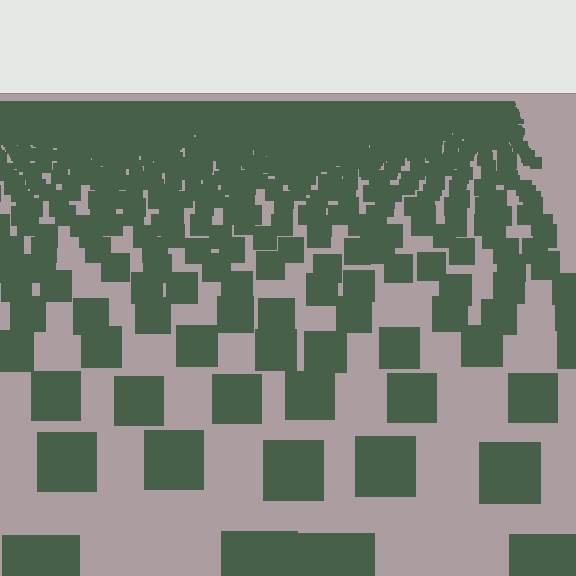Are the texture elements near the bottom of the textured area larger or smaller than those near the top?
Larger. Near the bottom, elements are closer to the viewer and appear at a bigger on-screen size.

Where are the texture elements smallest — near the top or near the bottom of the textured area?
Near the top.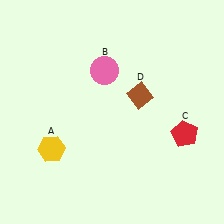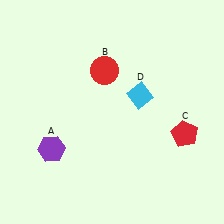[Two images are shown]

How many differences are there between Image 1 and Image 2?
There are 3 differences between the two images.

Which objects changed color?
A changed from yellow to purple. B changed from pink to red. D changed from brown to cyan.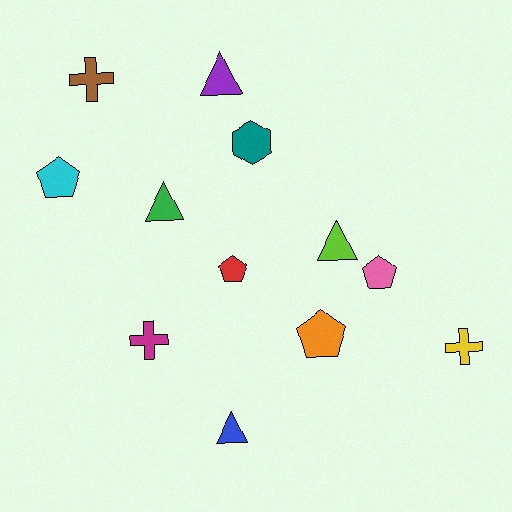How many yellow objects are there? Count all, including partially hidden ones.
There is 1 yellow object.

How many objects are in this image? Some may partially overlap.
There are 12 objects.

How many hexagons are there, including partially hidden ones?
There is 1 hexagon.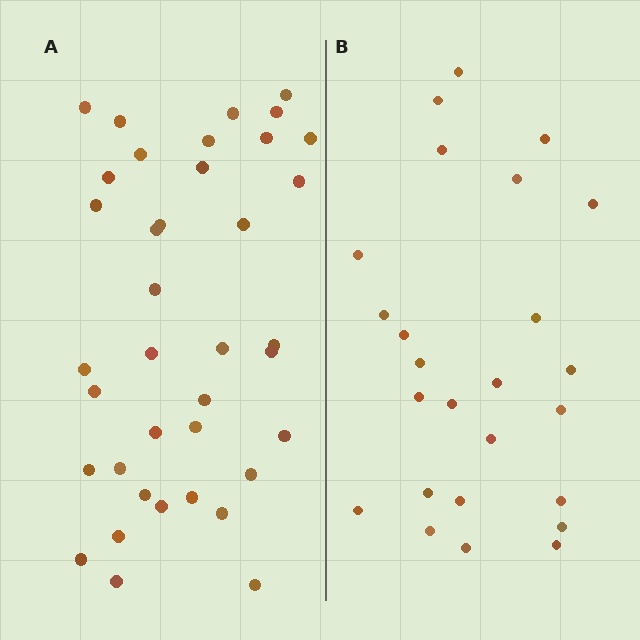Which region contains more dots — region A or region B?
Region A (the left region) has more dots.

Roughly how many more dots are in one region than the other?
Region A has approximately 15 more dots than region B.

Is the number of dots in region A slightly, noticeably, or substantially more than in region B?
Region A has substantially more. The ratio is roughly 1.5 to 1.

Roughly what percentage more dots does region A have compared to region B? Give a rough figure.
About 50% more.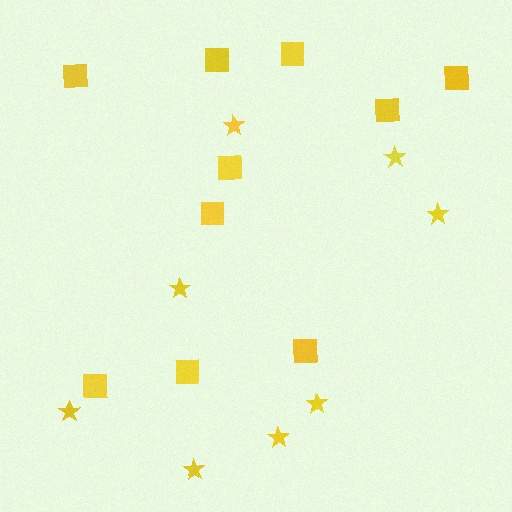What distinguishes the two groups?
There are 2 groups: one group of squares (10) and one group of stars (8).